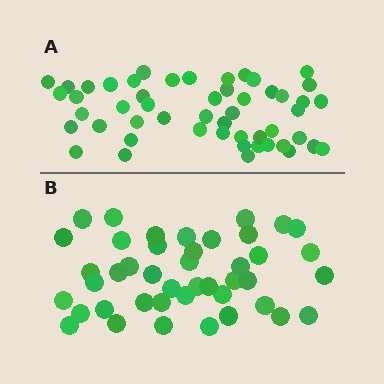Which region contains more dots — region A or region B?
Region A (the top region) has more dots.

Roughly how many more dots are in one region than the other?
Region A has roughly 8 or so more dots than region B.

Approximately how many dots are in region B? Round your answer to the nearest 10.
About 40 dots. (The exact count is 43, which rounds to 40.)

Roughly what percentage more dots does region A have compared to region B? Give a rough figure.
About 20% more.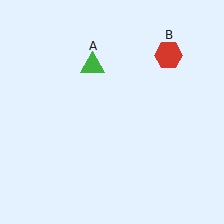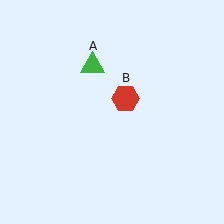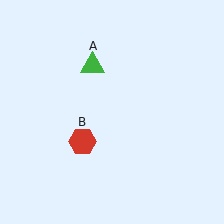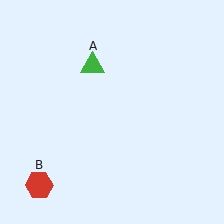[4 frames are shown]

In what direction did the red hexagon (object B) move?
The red hexagon (object B) moved down and to the left.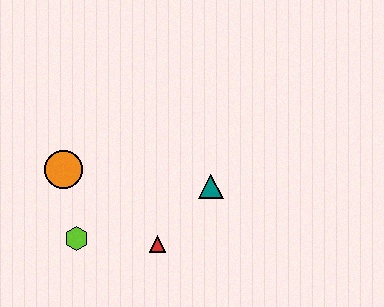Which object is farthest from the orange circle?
The teal triangle is farthest from the orange circle.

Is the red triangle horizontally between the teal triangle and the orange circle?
Yes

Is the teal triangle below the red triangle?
No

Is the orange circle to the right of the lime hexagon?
No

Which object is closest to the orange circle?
The lime hexagon is closest to the orange circle.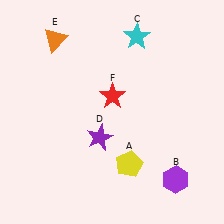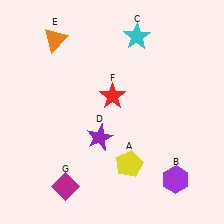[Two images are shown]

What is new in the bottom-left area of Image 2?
A magenta diamond (G) was added in the bottom-left area of Image 2.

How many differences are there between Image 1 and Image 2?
There is 1 difference between the two images.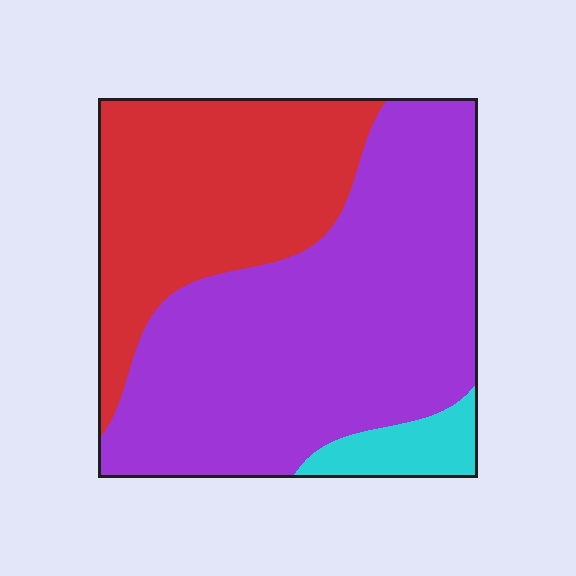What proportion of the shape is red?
Red takes up about one third (1/3) of the shape.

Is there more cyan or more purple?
Purple.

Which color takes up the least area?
Cyan, at roughly 5%.